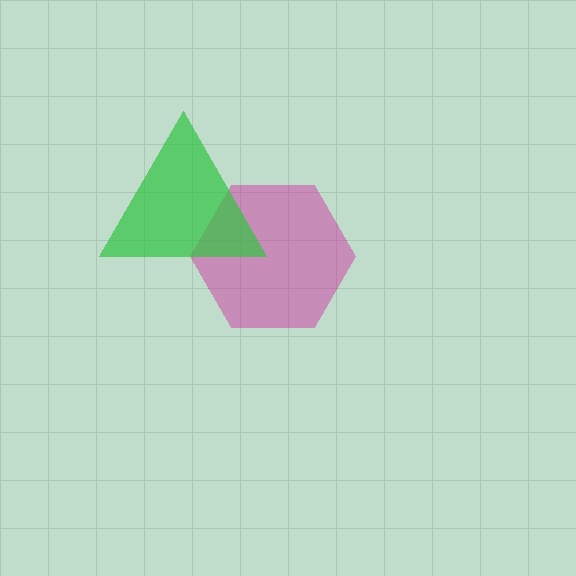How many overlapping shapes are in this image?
There are 2 overlapping shapes in the image.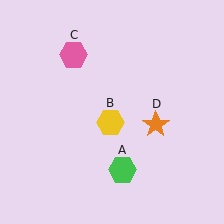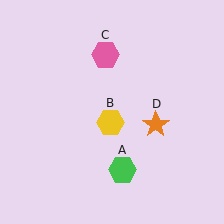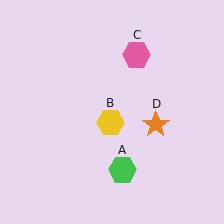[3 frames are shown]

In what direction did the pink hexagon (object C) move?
The pink hexagon (object C) moved right.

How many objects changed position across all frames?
1 object changed position: pink hexagon (object C).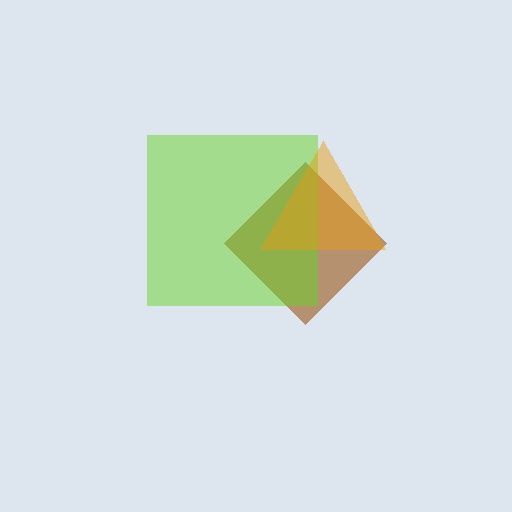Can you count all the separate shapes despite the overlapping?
Yes, there are 3 separate shapes.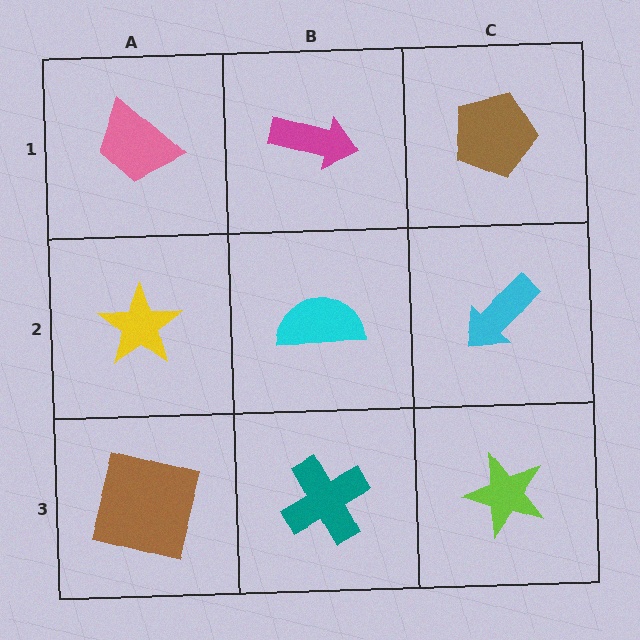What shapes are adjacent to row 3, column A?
A yellow star (row 2, column A), a teal cross (row 3, column B).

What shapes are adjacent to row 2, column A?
A pink trapezoid (row 1, column A), a brown square (row 3, column A), a cyan semicircle (row 2, column B).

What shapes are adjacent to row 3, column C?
A cyan arrow (row 2, column C), a teal cross (row 3, column B).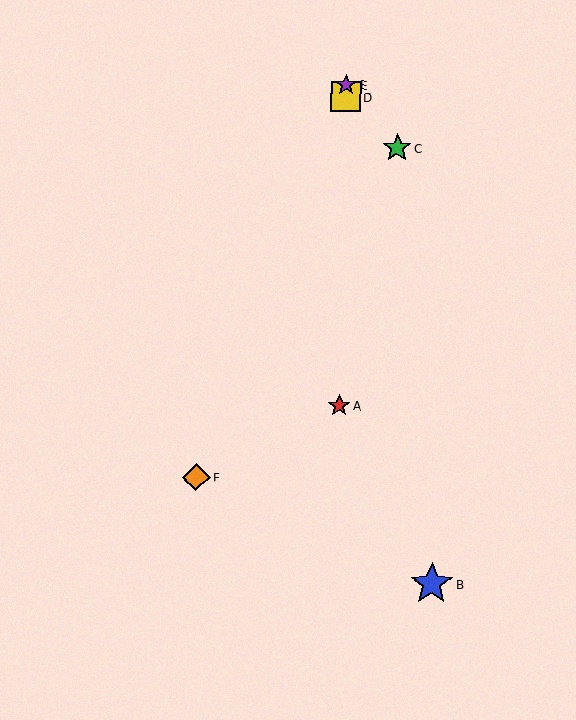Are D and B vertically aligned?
No, D is at x≈346 and B is at x≈432.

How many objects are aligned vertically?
3 objects (A, D, E) are aligned vertically.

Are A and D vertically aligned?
Yes, both are at x≈339.